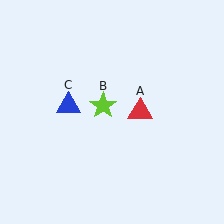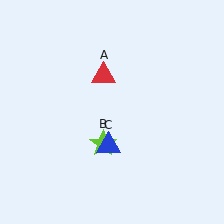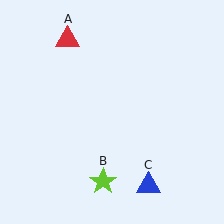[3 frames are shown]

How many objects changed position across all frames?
3 objects changed position: red triangle (object A), lime star (object B), blue triangle (object C).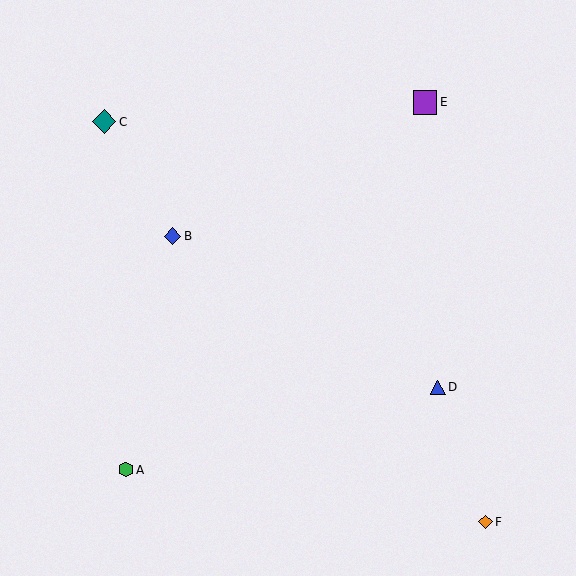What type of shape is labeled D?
Shape D is a blue triangle.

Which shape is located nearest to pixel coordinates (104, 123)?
The teal diamond (labeled C) at (104, 122) is nearest to that location.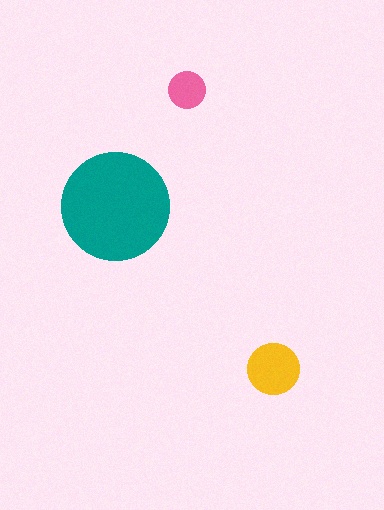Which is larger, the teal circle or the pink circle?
The teal one.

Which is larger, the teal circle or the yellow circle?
The teal one.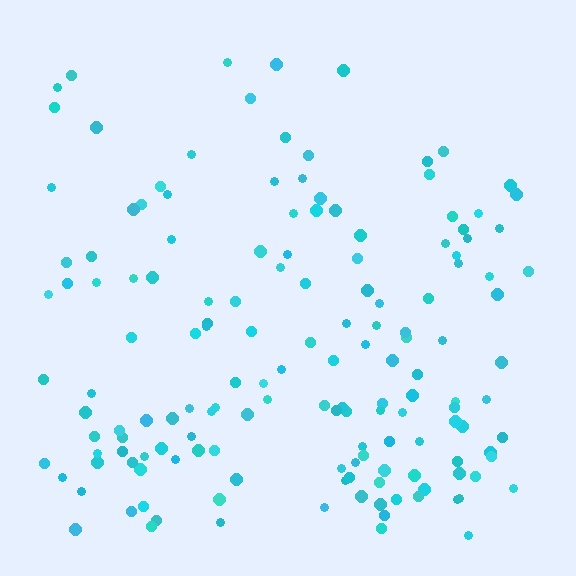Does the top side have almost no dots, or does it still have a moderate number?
Still a moderate number, just noticeably fewer than the bottom.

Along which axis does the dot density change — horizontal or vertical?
Vertical.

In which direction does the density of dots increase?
From top to bottom, with the bottom side densest.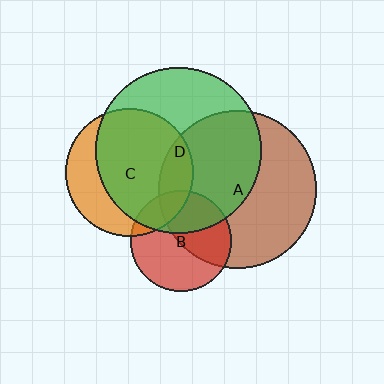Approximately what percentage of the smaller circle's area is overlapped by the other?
Approximately 35%.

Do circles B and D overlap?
Yes.